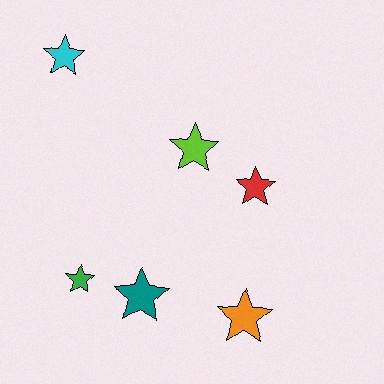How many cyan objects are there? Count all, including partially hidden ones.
There is 1 cyan object.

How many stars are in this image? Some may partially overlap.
There are 6 stars.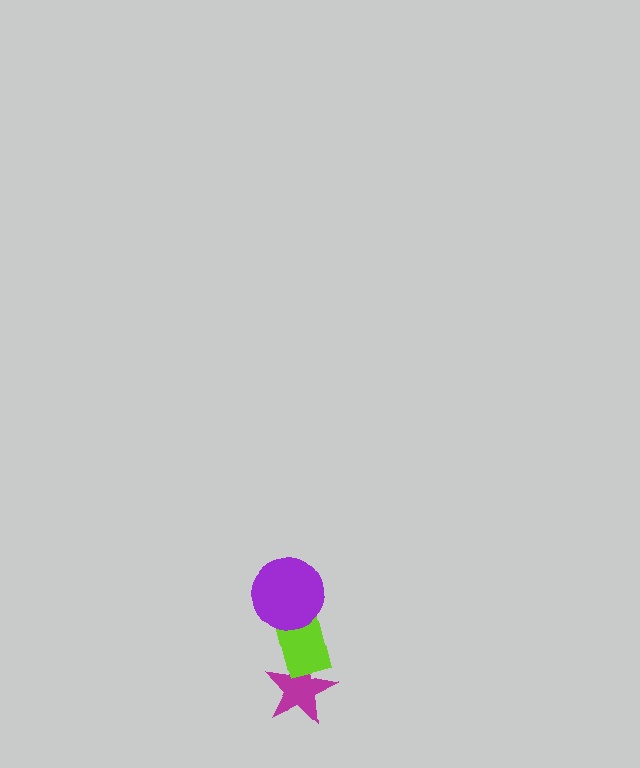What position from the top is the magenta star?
The magenta star is 3rd from the top.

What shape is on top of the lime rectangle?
The purple circle is on top of the lime rectangle.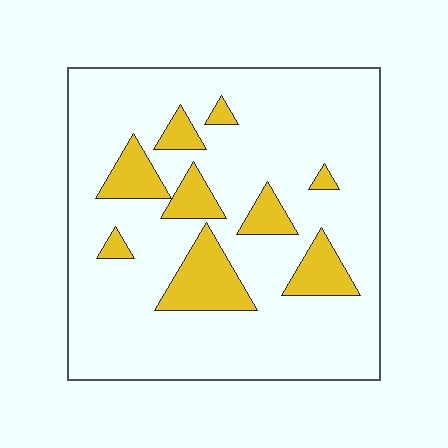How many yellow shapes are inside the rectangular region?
9.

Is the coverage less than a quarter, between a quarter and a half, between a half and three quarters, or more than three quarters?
Less than a quarter.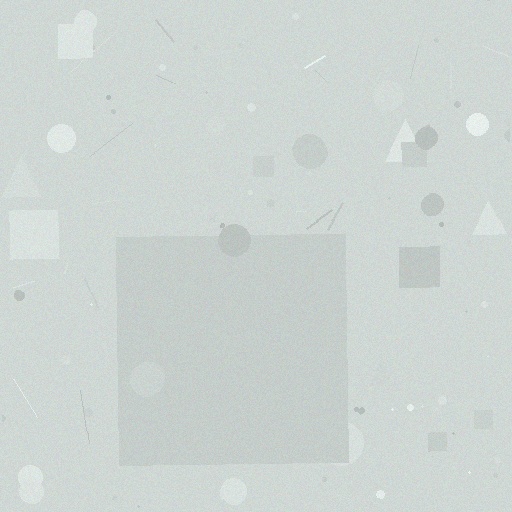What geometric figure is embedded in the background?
A square is embedded in the background.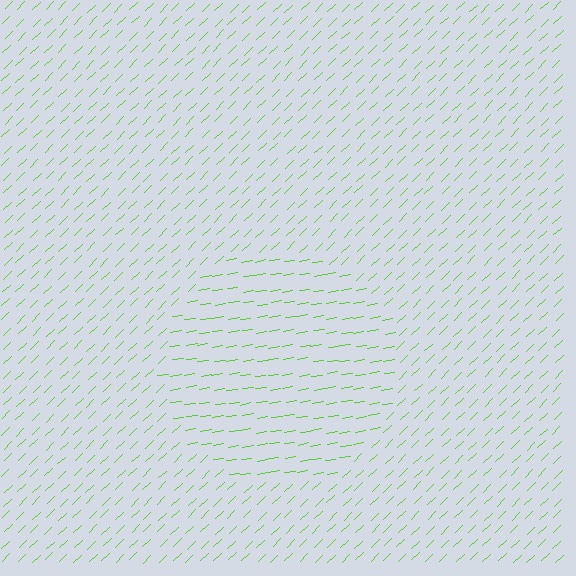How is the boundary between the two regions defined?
The boundary is defined purely by a change in line orientation (approximately 35 degrees difference). All lines are the same color and thickness.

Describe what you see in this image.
The image is filled with small lime line segments. A circle region in the image has lines oriented differently from the surrounding lines, creating a visible texture boundary.